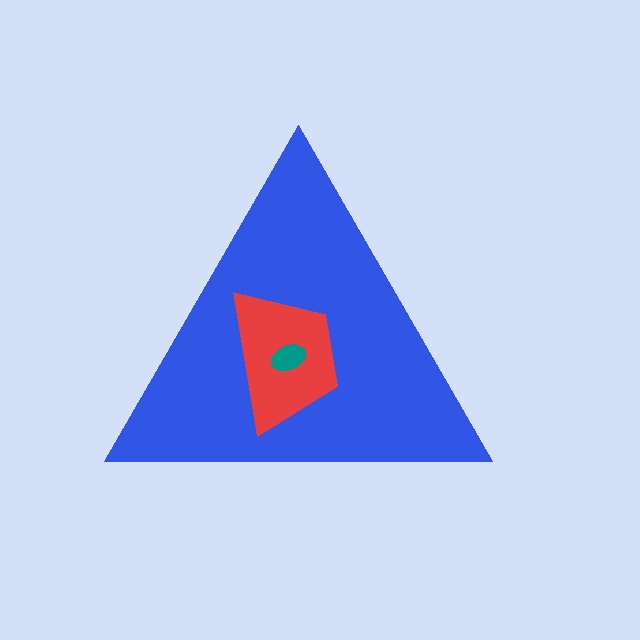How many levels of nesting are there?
3.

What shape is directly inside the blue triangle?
The red trapezoid.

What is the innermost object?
The teal ellipse.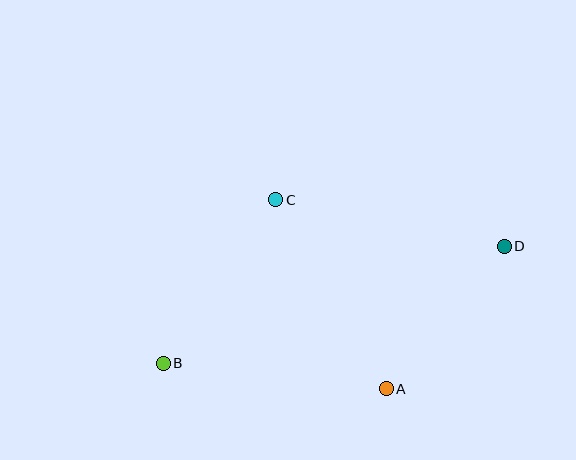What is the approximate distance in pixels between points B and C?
The distance between B and C is approximately 199 pixels.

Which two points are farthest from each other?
Points B and D are farthest from each other.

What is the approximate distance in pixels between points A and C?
The distance between A and C is approximately 219 pixels.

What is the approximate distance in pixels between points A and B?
The distance between A and B is approximately 224 pixels.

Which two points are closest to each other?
Points A and D are closest to each other.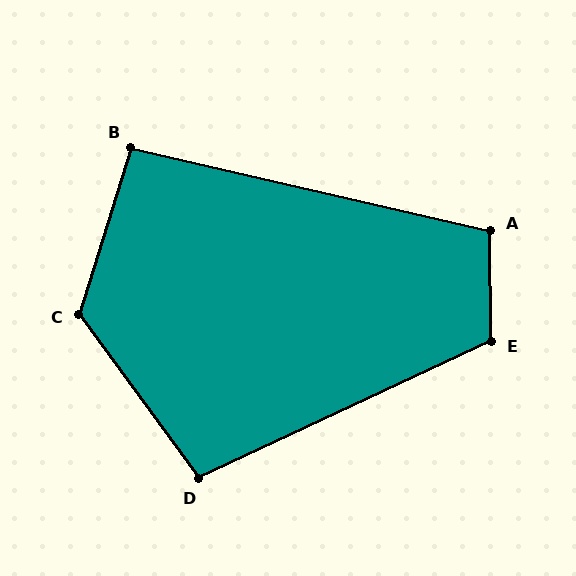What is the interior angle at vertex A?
Approximately 103 degrees (obtuse).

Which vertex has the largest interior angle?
C, at approximately 127 degrees.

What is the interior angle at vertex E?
Approximately 115 degrees (obtuse).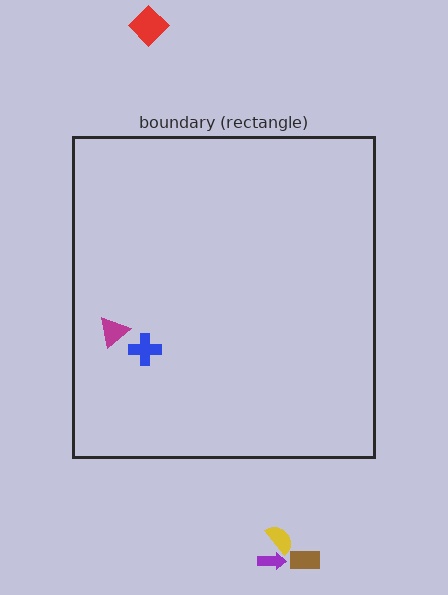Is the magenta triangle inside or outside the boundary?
Inside.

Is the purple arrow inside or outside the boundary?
Outside.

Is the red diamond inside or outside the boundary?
Outside.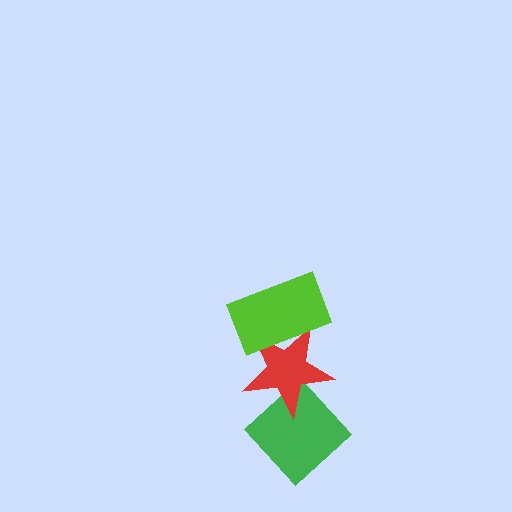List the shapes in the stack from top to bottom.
From top to bottom: the lime rectangle, the red star, the green diamond.